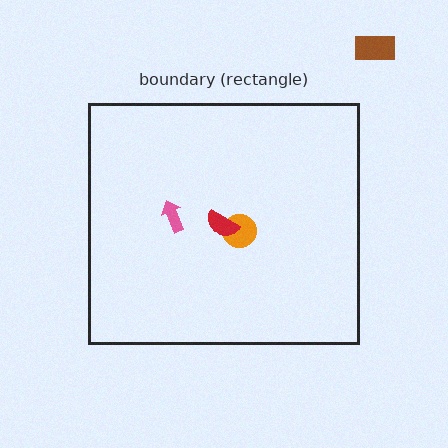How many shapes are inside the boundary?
3 inside, 1 outside.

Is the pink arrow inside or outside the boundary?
Inside.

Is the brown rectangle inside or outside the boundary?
Outside.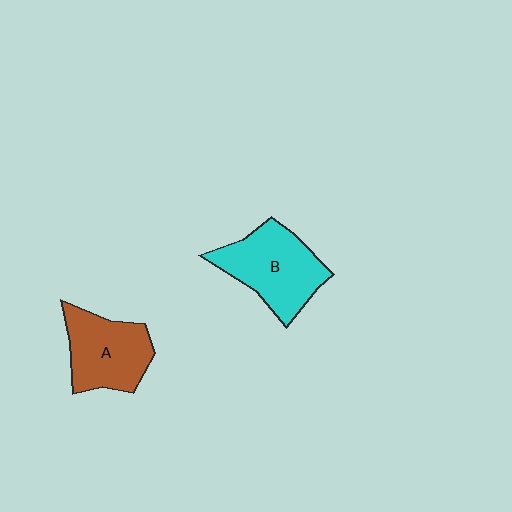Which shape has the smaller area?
Shape A (brown).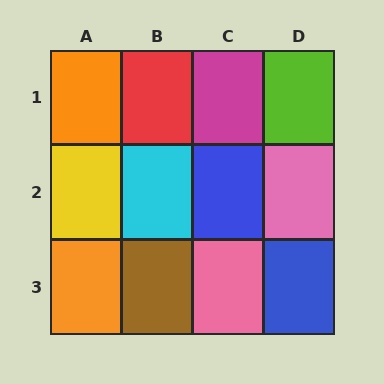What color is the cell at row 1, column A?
Orange.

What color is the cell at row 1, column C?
Magenta.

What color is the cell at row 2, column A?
Yellow.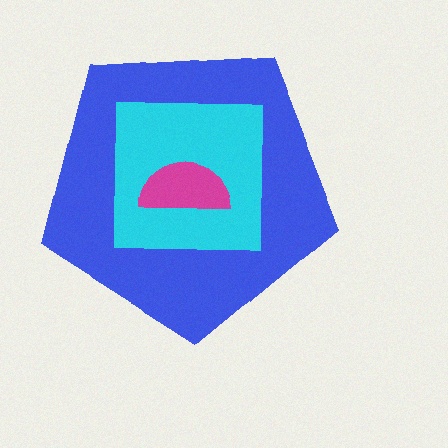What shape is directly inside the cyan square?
The magenta semicircle.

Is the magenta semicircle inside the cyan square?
Yes.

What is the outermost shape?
The blue pentagon.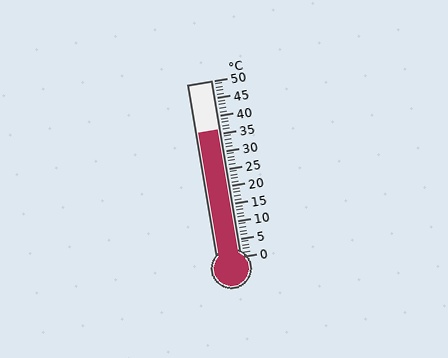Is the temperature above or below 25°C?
The temperature is above 25°C.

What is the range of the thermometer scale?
The thermometer scale ranges from 0°C to 50°C.